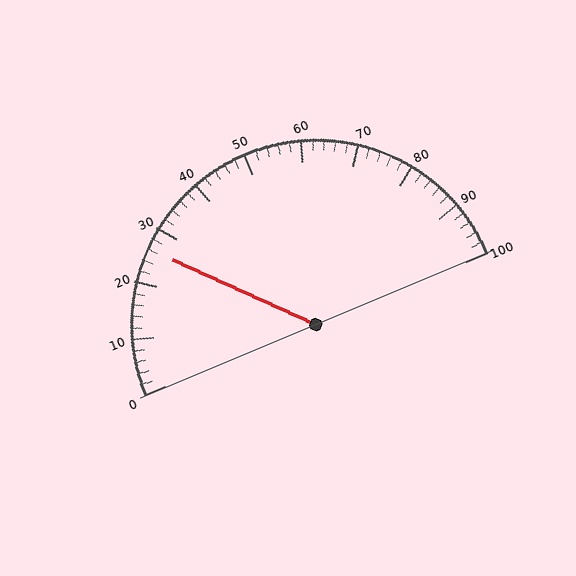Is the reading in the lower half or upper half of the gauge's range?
The reading is in the lower half of the range (0 to 100).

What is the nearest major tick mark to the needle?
The nearest major tick mark is 30.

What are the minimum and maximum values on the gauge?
The gauge ranges from 0 to 100.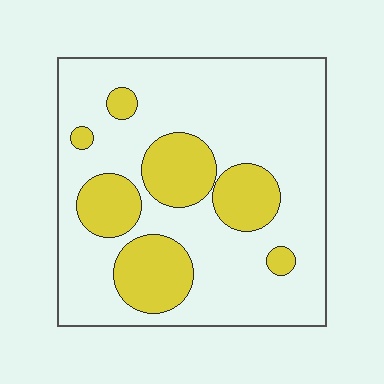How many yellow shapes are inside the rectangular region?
7.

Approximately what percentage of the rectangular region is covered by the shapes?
Approximately 25%.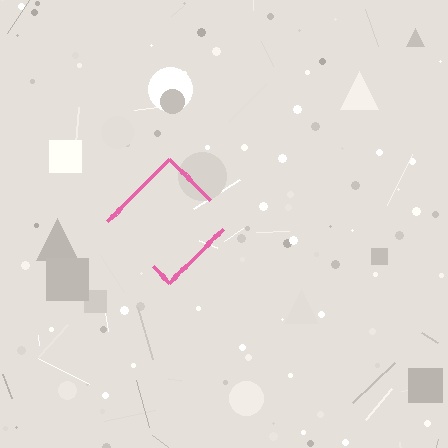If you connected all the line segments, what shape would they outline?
They would outline a diamond.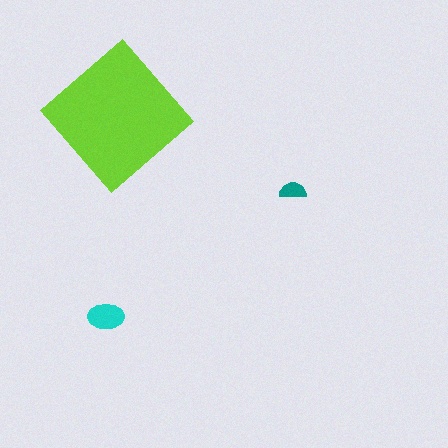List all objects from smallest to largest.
The teal semicircle, the cyan ellipse, the lime diamond.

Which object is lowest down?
The cyan ellipse is bottommost.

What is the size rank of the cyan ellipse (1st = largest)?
2nd.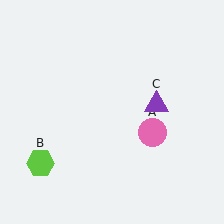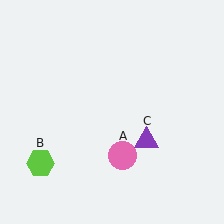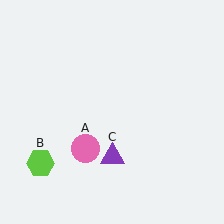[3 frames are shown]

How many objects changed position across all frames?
2 objects changed position: pink circle (object A), purple triangle (object C).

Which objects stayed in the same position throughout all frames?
Lime hexagon (object B) remained stationary.